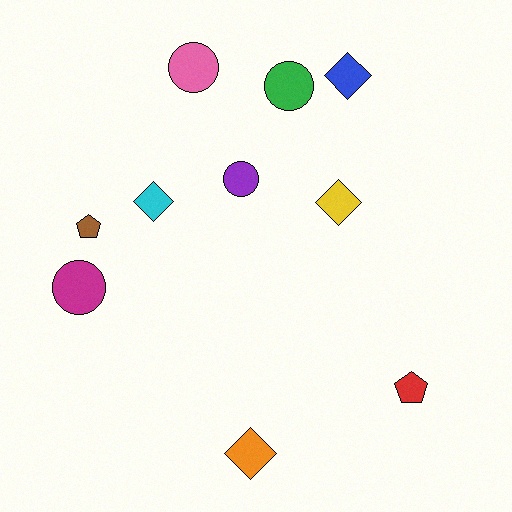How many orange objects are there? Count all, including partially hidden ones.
There is 1 orange object.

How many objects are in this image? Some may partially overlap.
There are 10 objects.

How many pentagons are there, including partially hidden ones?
There are 2 pentagons.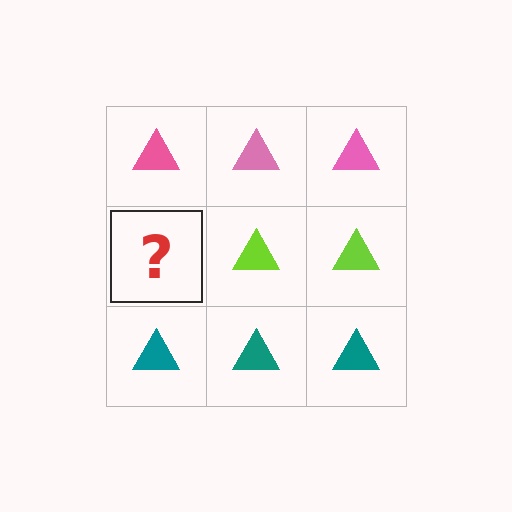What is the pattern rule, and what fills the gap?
The rule is that each row has a consistent color. The gap should be filled with a lime triangle.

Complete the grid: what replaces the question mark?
The question mark should be replaced with a lime triangle.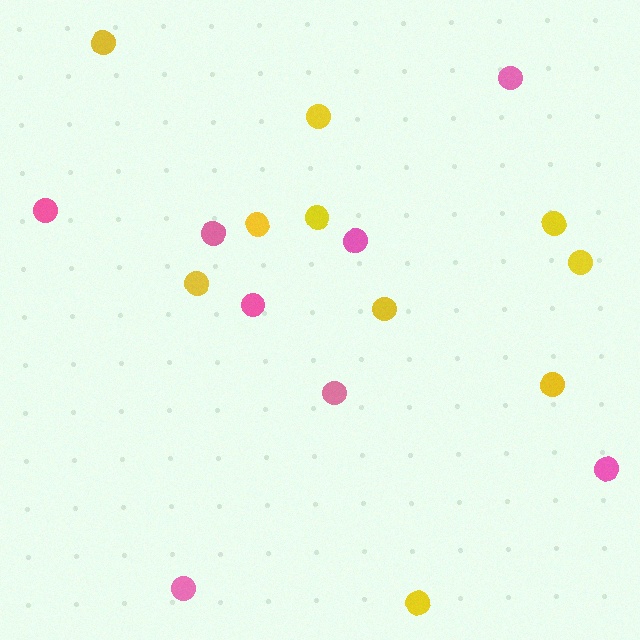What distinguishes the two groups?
There are 2 groups: one group of yellow circles (10) and one group of pink circles (8).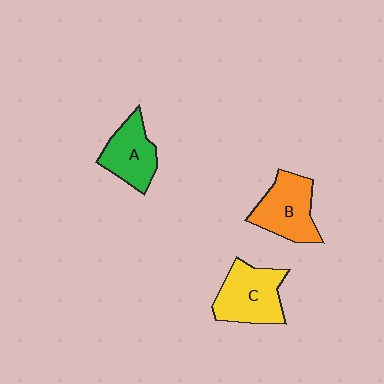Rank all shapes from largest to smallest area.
From largest to smallest: C (yellow), B (orange), A (green).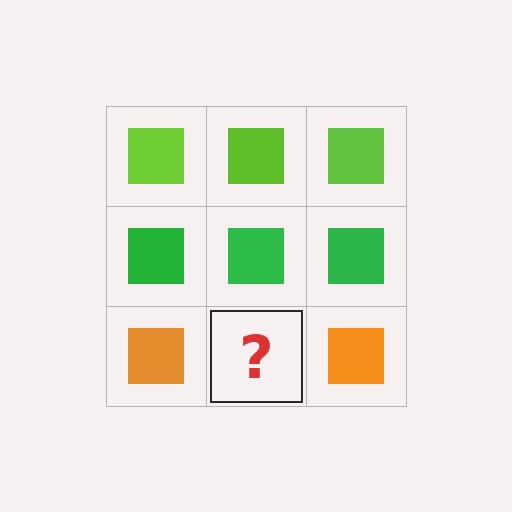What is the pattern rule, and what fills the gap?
The rule is that each row has a consistent color. The gap should be filled with an orange square.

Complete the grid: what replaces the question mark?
The question mark should be replaced with an orange square.